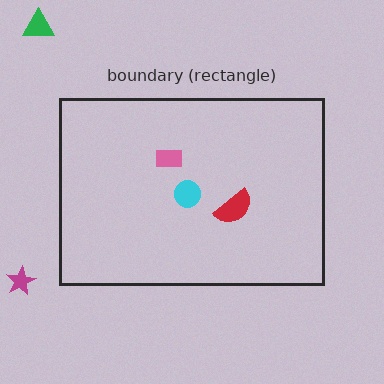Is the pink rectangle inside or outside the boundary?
Inside.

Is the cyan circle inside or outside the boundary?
Inside.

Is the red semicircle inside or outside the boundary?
Inside.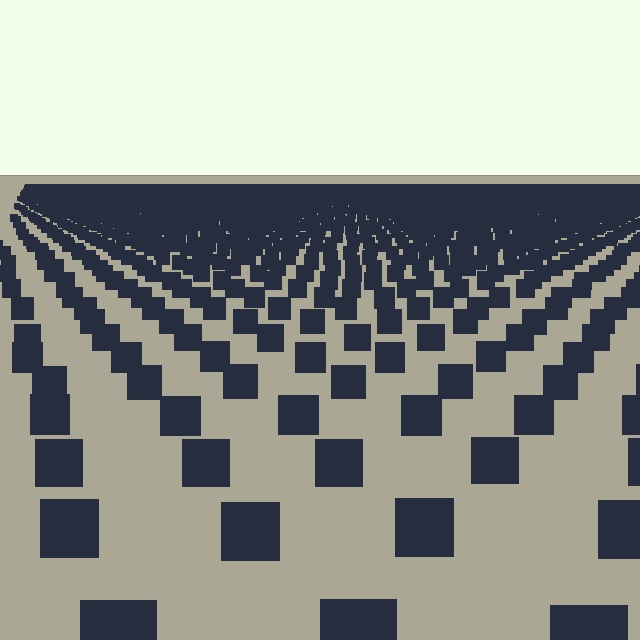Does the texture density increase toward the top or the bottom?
Density increases toward the top.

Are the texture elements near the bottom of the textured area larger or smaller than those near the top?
Larger. Near the bottom, elements are closer to the viewer and appear at a bigger on-screen size.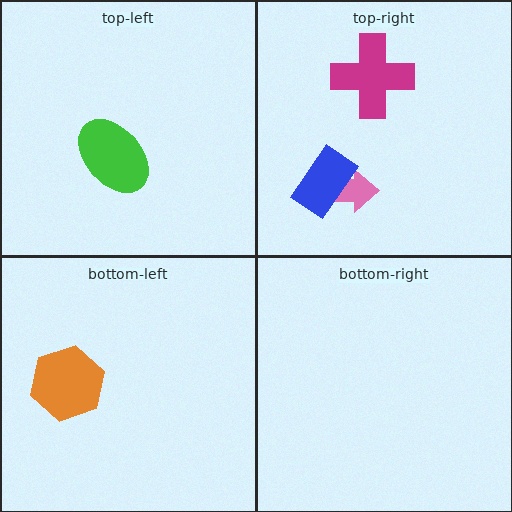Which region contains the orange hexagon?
The bottom-left region.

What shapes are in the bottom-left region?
The orange hexagon.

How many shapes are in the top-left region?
1.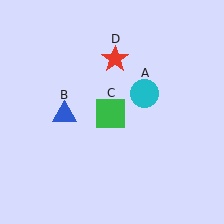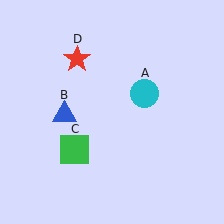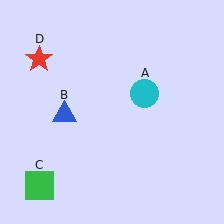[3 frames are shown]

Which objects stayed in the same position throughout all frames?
Cyan circle (object A) and blue triangle (object B) remained stationary.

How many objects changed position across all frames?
2 objects changed position: green square (object C), red star (object D).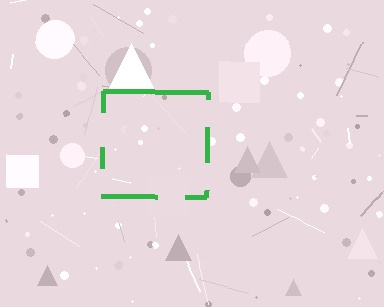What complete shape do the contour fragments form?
The contour fragments form a square.